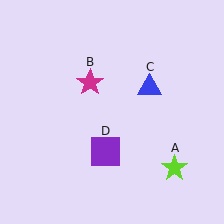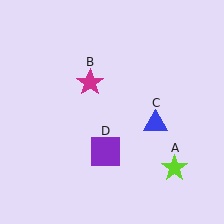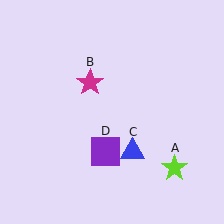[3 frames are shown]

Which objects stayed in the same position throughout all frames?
Lime star (object A) and magenta star (object B) and purple square (object D) remained stationary.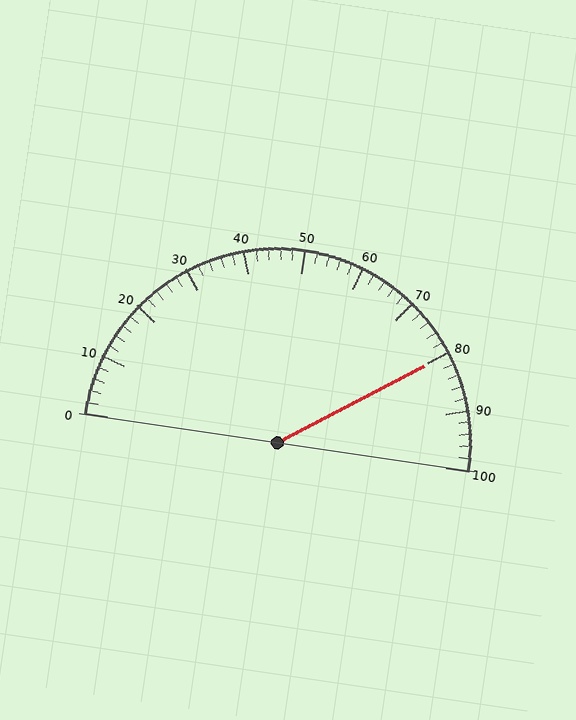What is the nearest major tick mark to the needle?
The nearest major tick mark is 80.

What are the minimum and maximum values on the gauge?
The gauge ranges from 0 to 100.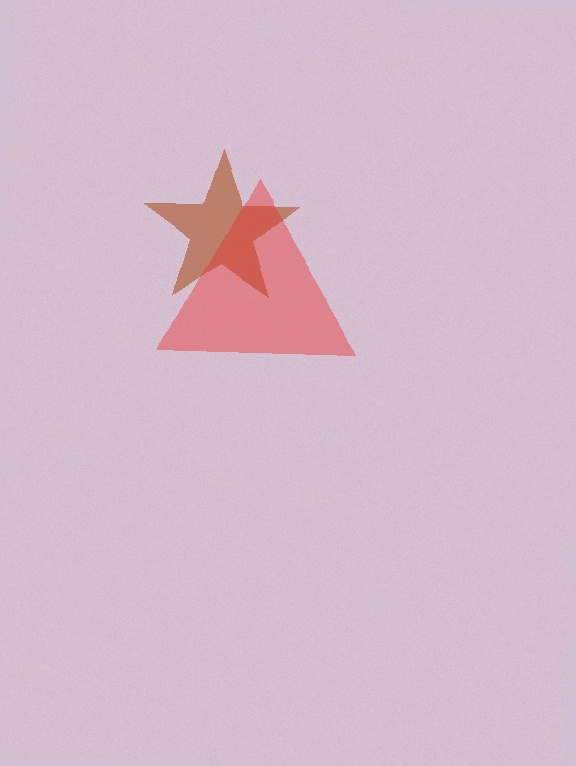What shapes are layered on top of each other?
The layered shapes are: a brown star, a red triangle.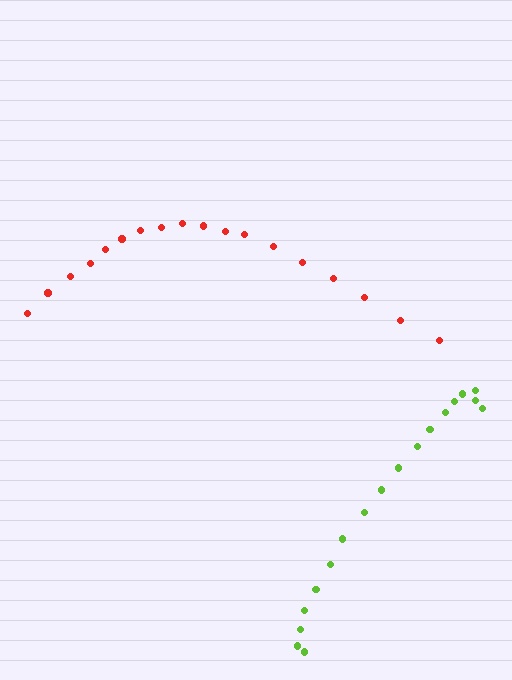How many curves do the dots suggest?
There are 2 distinct paths.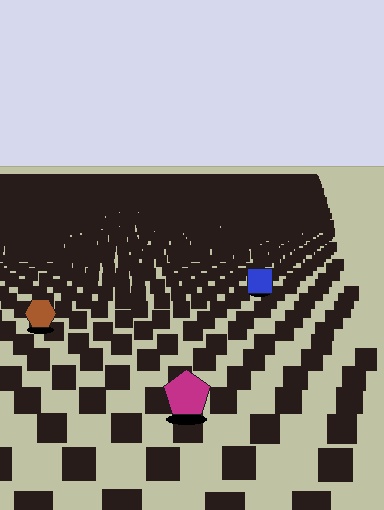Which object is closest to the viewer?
The magenta pentagon is closest. The texture marks near it are larger and more spread out.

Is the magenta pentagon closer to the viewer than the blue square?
Yes. The magenta pentagon is closer — you can tell from the texture gradient: the ground texture is coarser near it.